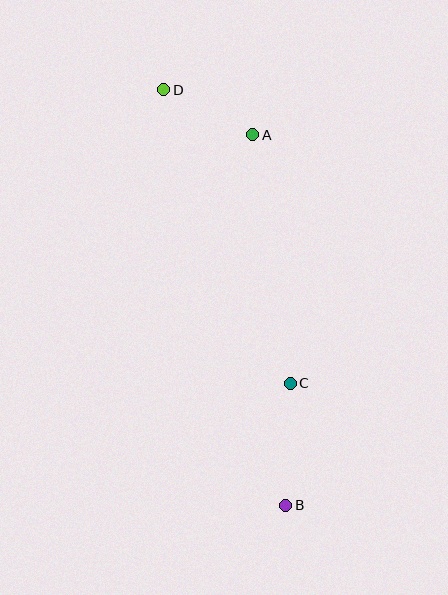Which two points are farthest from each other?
Points B and D are farthest from each other.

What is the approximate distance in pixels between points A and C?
The distance between A and C is approximately 252 pixels.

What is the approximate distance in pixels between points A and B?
The distance between A and B is approximately 372 pixels.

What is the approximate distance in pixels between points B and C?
The distance between B and C is approximately 122 pixels.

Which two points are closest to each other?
Points A and D are closest to each other.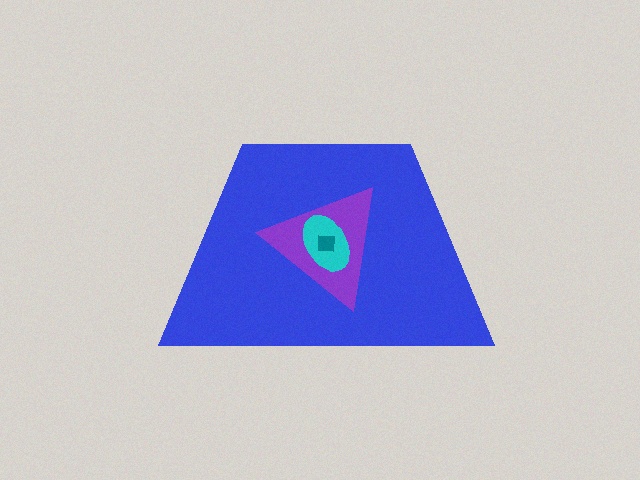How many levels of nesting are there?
4.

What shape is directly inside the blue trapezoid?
The purple triangle.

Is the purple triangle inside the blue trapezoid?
Yes.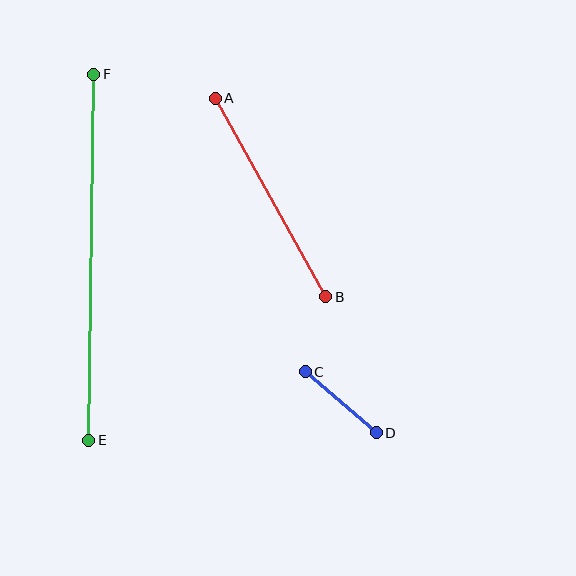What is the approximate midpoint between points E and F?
The midpoint is at approximately (91, 257) pixels.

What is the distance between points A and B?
The distance is approximately 227 pixels.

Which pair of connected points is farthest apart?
Points E and F are farthest apart.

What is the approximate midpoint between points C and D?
The midpoint is at approximately (341, 402) pixels.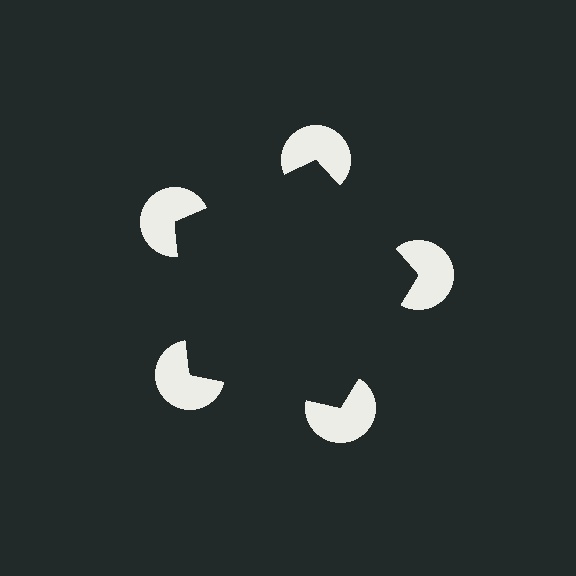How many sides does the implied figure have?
5 sides.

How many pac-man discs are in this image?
There are 5 — one at each vertex of the illusory pentagon.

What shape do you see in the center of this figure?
An illusory pentagon — its edges are inferred from the aligned wedge cuts in the pac-man discs, not physically drawn.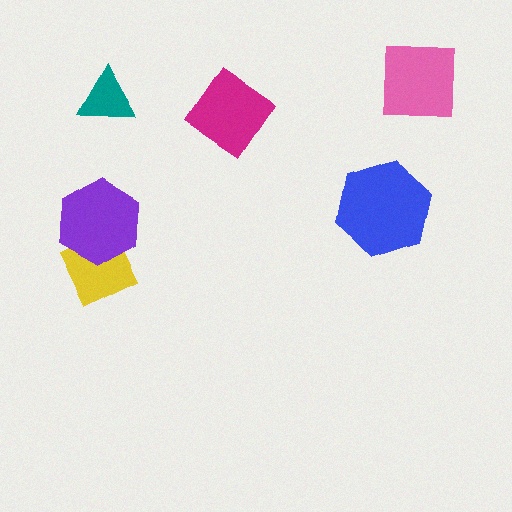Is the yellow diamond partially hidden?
Yes, it is partially covered by another shape.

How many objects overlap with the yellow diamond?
1 object overlaps with the yellow diamond.